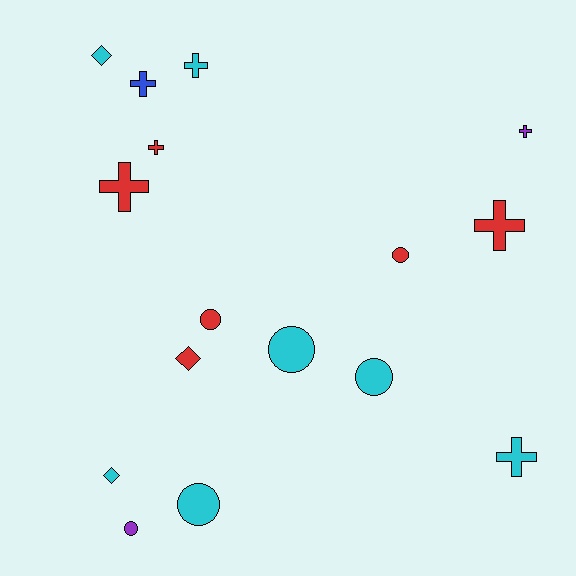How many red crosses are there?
There are 3 red crosses.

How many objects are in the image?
There are 16 objects.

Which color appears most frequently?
Cyan, with 7 objects.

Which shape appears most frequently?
Cross, with 7 objects.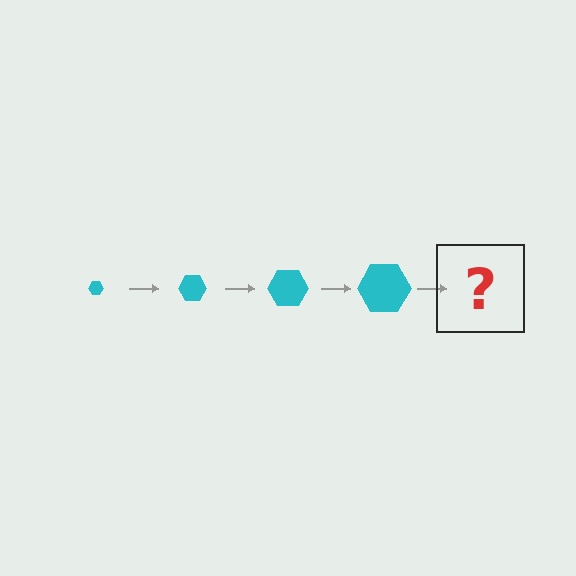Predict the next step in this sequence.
The next step is a cyan hexagon, larger than the previous one.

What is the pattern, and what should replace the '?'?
The pattern is that the hexagon gets progressively larger each step. The '?' should be a cyan hexagon, larger than the previous one.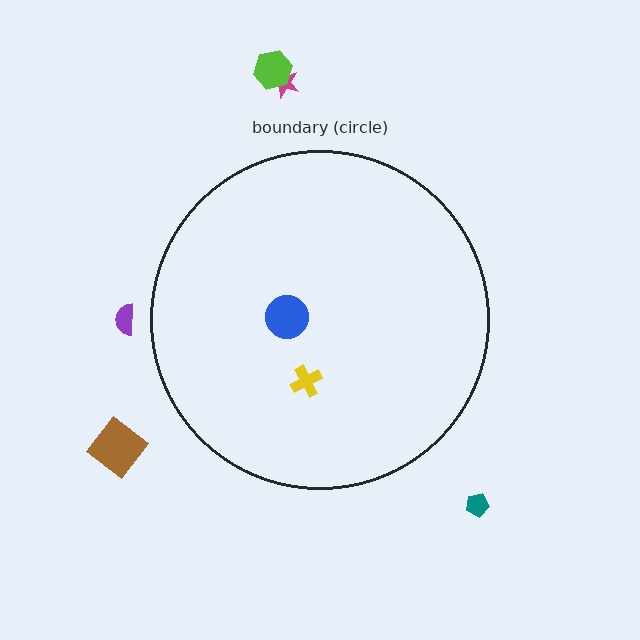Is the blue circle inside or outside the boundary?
Inside.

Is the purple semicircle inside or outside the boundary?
Outside.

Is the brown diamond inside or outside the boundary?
Outside.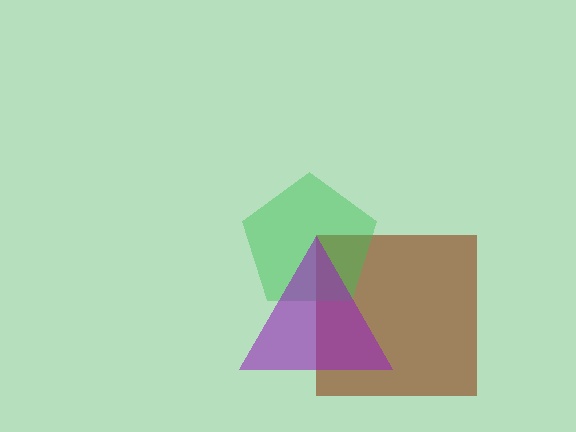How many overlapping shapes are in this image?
There are 3 overlapping shapes in the image.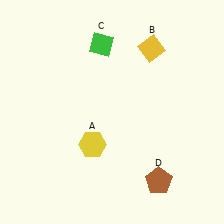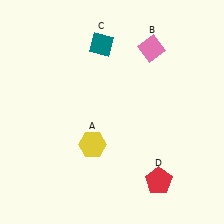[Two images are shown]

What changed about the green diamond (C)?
In Image 1, C is green. In Image 2, it changed to teal.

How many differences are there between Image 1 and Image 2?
There are 3 differences between the two images.